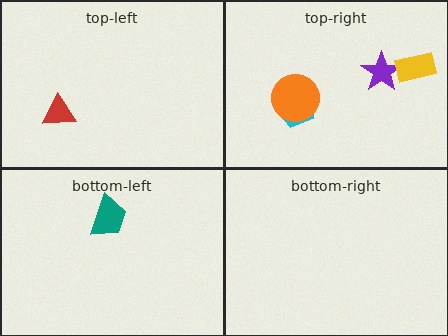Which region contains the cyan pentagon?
The top-right region.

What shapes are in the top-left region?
The red triangle.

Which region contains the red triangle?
The top-left region.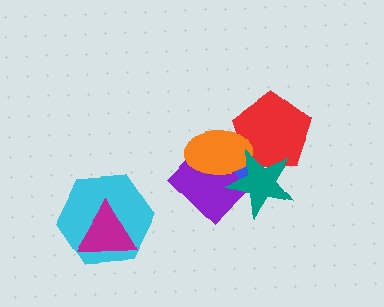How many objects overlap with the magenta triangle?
1 object overlaps with the magenta triangle.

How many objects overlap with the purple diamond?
4 objects overlap with the purple diamond.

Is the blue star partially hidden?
Yes, it is partially covered by another shape.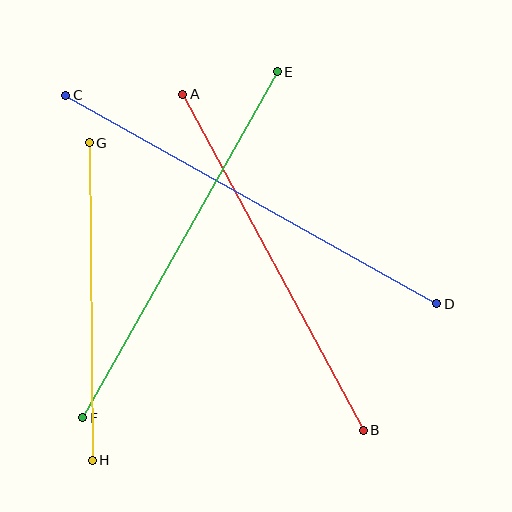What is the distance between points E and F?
The distance is approximately 397 pixels.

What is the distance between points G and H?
The distance is approximately 318 pixels.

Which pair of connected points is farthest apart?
Points C and D are farthest apart.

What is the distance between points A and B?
The distance is approximately 382 pixels.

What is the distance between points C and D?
The distance is approximately 426 pixels.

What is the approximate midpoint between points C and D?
The midpoint is at approximately (251, 200) pixels.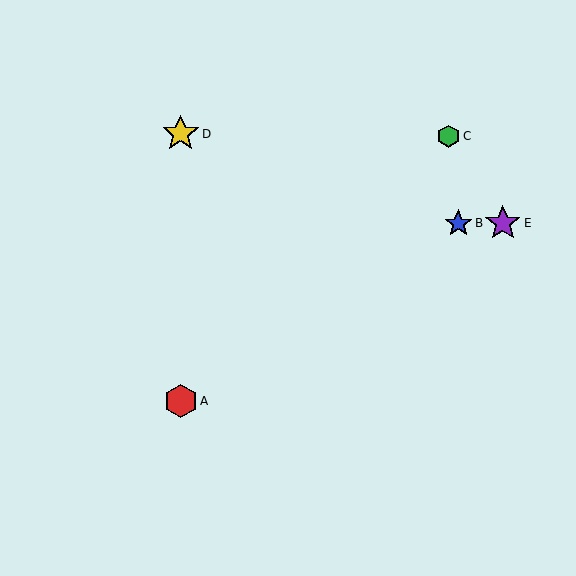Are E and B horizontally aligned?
Yes, both are at y≈223.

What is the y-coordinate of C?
Object C is at y≈136.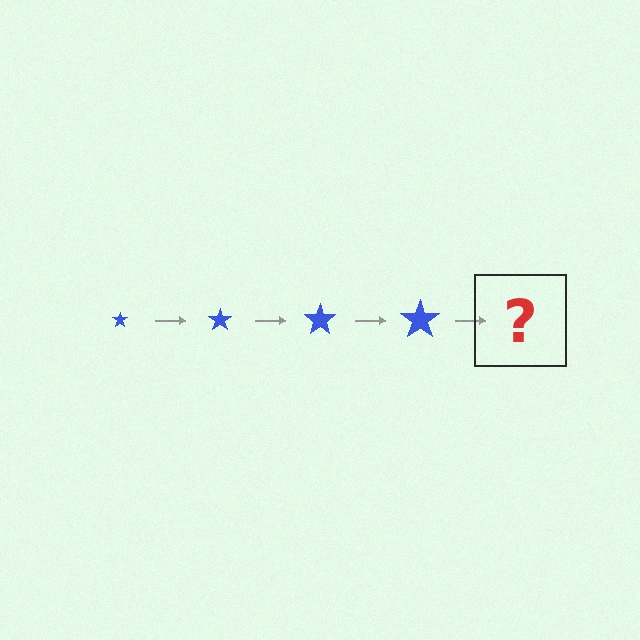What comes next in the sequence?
The next element should be a blue star, larger than the previous one.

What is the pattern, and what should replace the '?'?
The pattern is that the star gets progressively larger each step. The '?' should be a blue star, larger than the previous one.